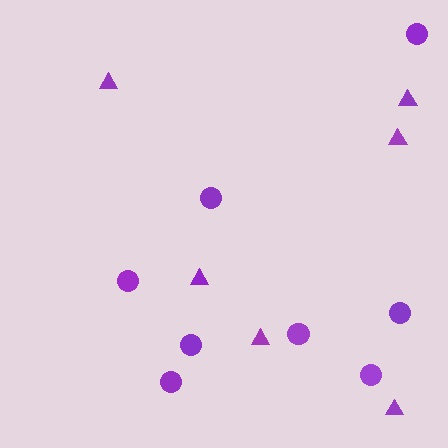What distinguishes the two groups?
There are 2 groups: one group of triangles (6) and one group of circles (8).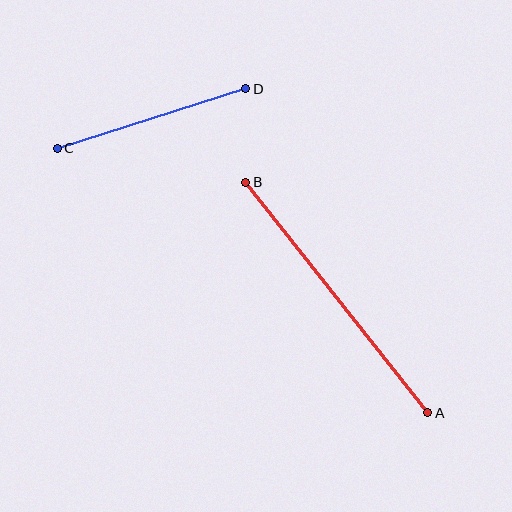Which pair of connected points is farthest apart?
Points A and B are farthest apart.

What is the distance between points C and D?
The distance is approximately 198 pixels.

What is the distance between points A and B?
The distance is approximately 293 pixels.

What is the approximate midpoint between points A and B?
The midpoint is at approximately (337, 298) pixels.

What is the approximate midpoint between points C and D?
The midpoint is at approximately (151, 118) pixels.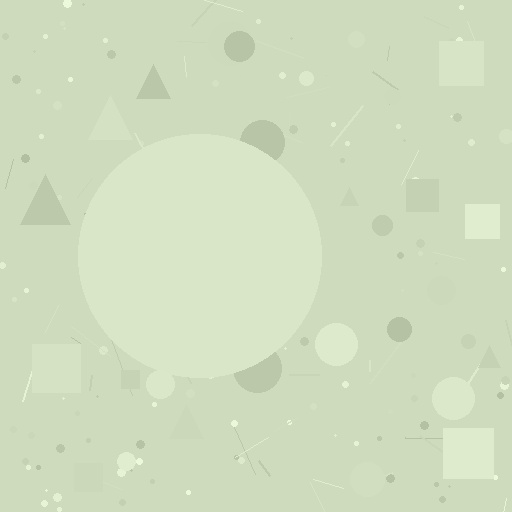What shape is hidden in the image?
A circle is hidden in the image.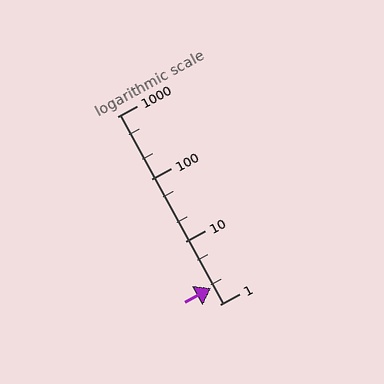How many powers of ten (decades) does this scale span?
The scale spans 3 decades, from 1 to 1000.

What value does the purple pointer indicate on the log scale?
The pointer indicates approximately 1.8.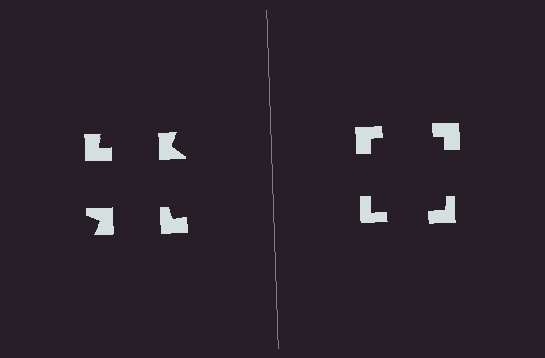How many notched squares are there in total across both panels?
8 — 4 on each side.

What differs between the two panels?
The notched squares are positioned identically on both sides; only the wedge orientations differ. On the right they align to a square; on the left they are misaligned.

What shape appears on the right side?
An illusory square.